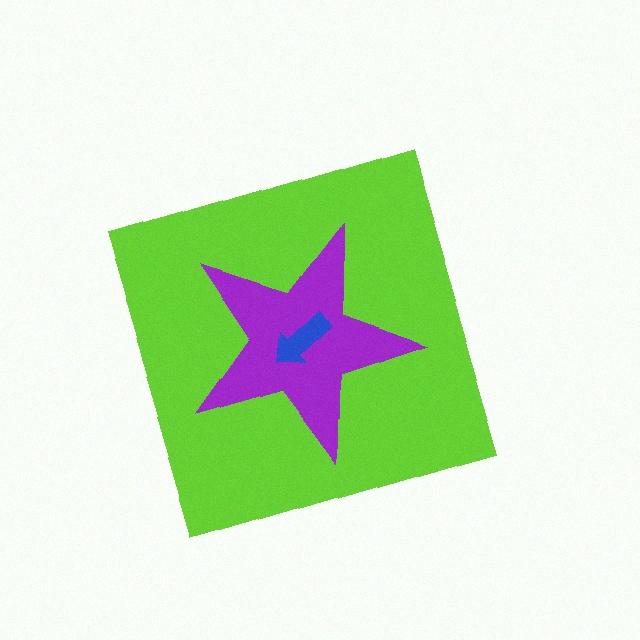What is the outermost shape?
The lime diamond.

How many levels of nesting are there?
3.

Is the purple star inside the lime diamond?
Yes.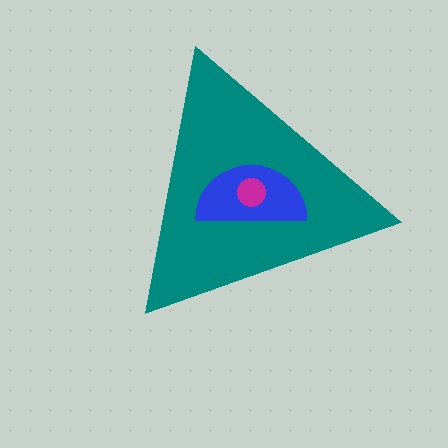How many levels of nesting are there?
3.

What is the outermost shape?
The teal triangle.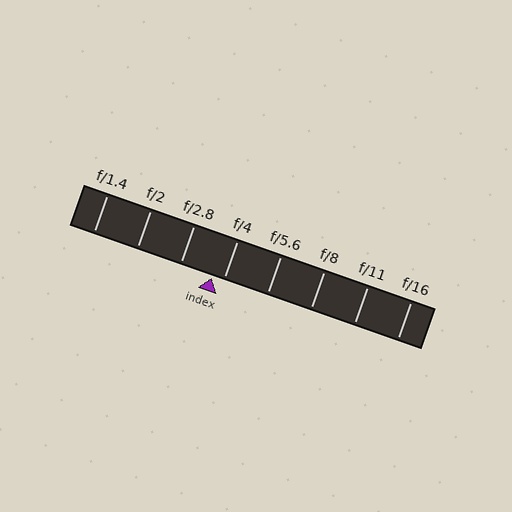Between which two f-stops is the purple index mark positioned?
The index mark is between f/2.8 and f/4.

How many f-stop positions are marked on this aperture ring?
There are 8 f-stop positions marked.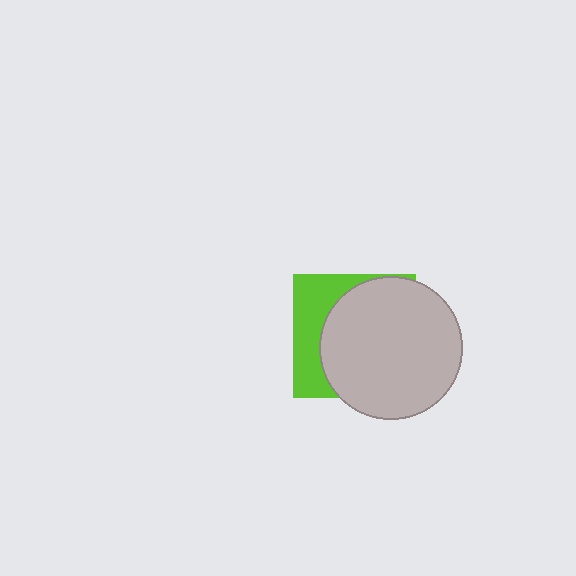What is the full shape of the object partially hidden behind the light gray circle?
The partially hidden object is a lime square.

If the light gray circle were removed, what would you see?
You would see the complete lime square.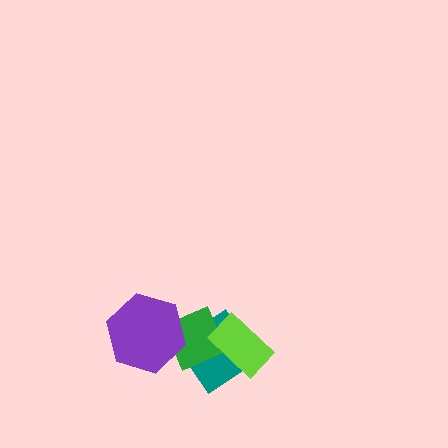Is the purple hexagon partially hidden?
No, no other shape covers it.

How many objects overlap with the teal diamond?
3 objects overlap with the teal diamond.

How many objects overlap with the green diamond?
3 objects overlap with the green diamond.